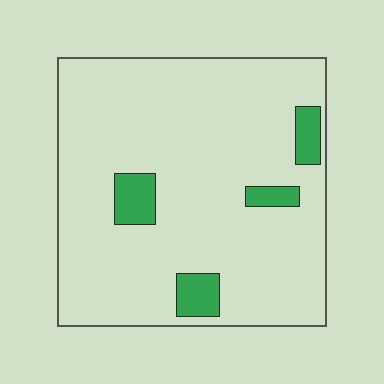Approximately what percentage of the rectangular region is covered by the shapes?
Approximately 10%.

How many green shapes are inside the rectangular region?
4.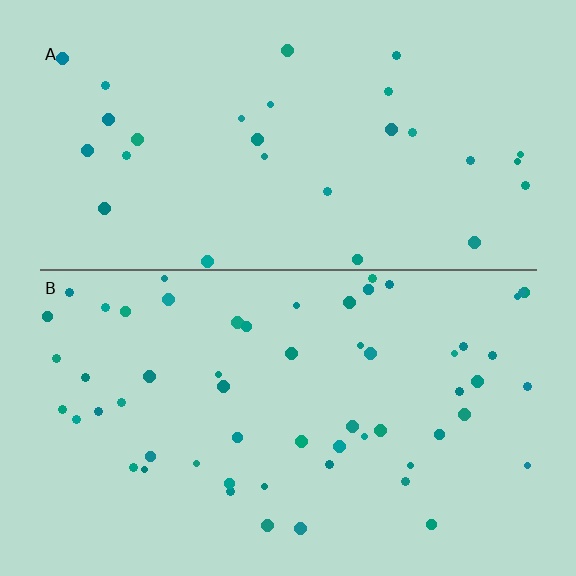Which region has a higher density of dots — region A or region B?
B (the bottom).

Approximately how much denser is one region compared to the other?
Approximately 2.0× — region B over region A.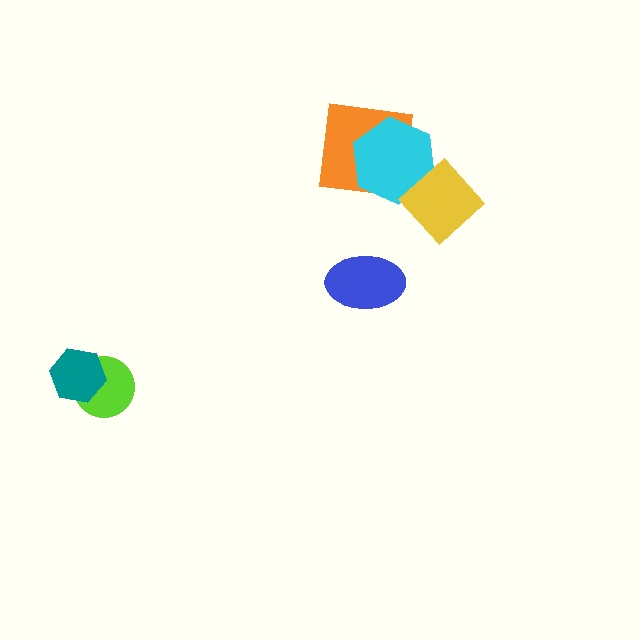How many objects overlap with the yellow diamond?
1 object overlaps with the yellow diamond.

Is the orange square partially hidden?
Yes, it is partially covered by another shape.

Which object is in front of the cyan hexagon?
The yellow diamond is in front of the cyan hexagon.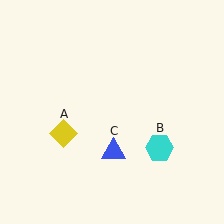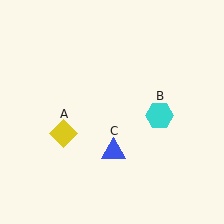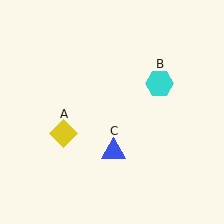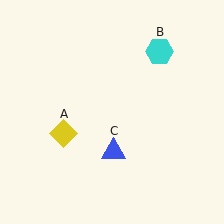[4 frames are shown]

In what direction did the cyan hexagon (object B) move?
The cyan hexagon (object B) moved up.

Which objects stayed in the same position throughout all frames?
Yellow diamond (object A) and blue triangle (object C) remained stationary.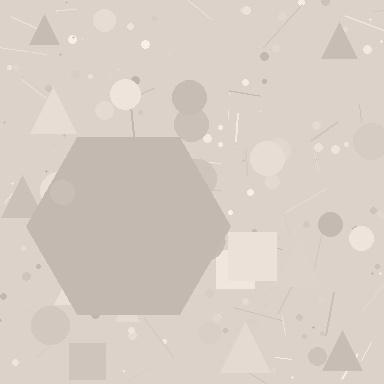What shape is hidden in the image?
A hexagon is hidden in the image.